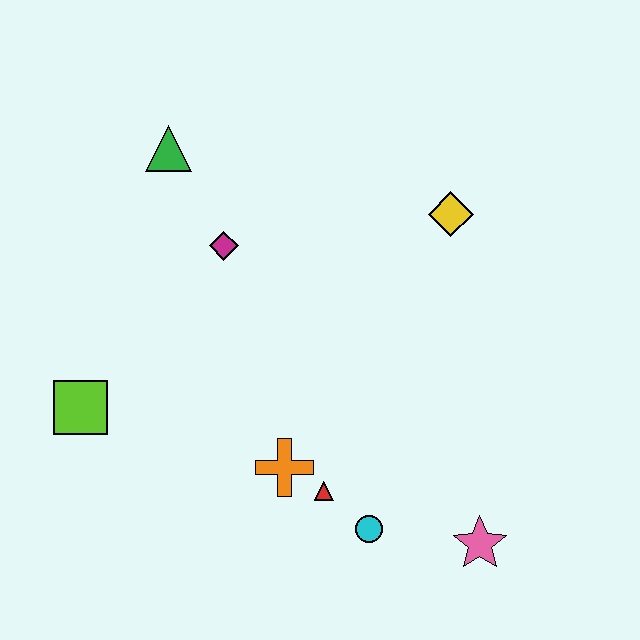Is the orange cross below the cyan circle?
No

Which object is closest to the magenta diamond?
The green triangle is closest to the magenta diamond.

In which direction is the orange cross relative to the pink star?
The orange cross is to the left of the pink star.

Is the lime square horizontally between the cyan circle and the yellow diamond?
No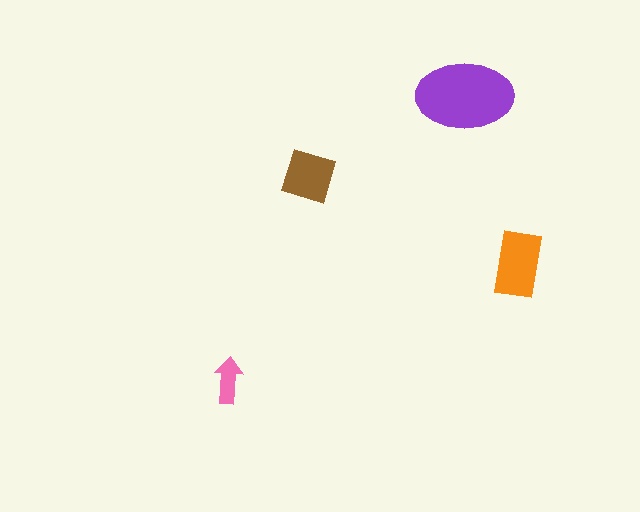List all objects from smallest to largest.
The pink arrow, the brown diamond, the orange rectangle, the purple ellipse.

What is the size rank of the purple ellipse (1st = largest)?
1st.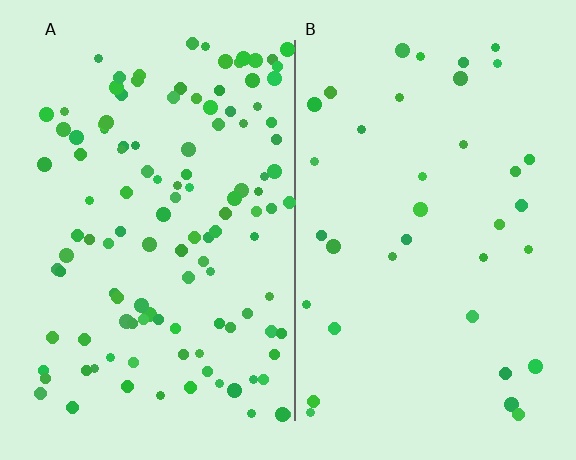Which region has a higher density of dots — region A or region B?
A (the left).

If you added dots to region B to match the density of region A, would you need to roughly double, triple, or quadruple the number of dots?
Approximately triple.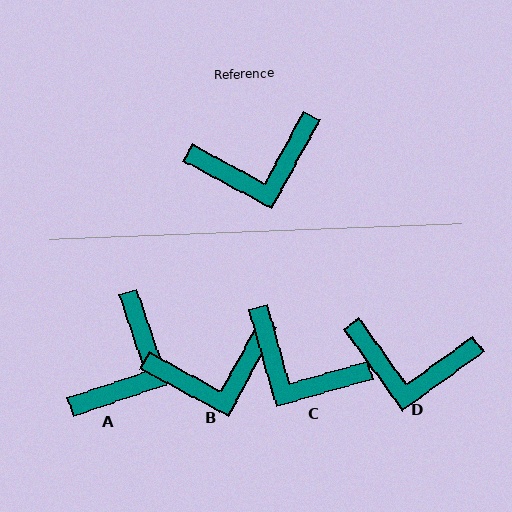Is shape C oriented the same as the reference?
No, it is off by about 46 degrees.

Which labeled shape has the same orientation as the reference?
B.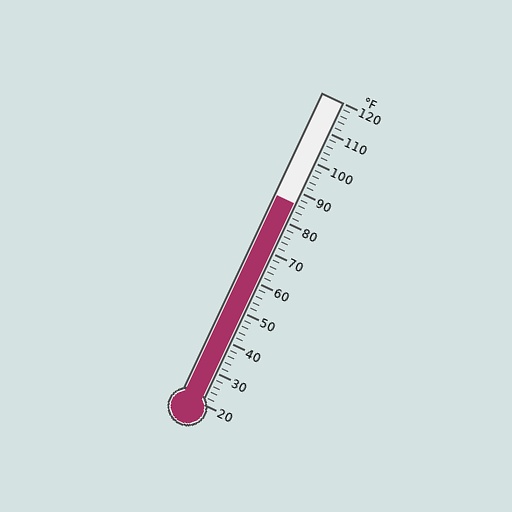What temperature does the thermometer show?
The thermometer shows approximately 86°F.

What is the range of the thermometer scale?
The thermometer scale ranges from 20°F to 120°F.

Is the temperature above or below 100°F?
The temperature is below 100°F.